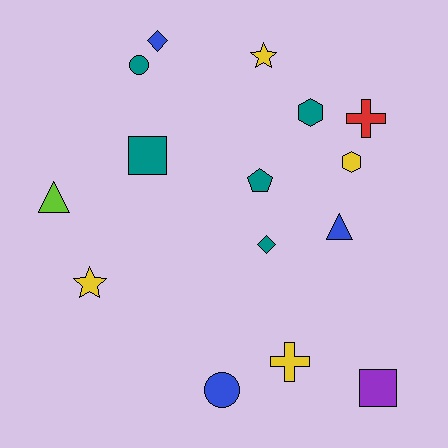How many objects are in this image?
There are 15 objects.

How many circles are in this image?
There are 2 circles.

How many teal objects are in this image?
There are 5 teal objects.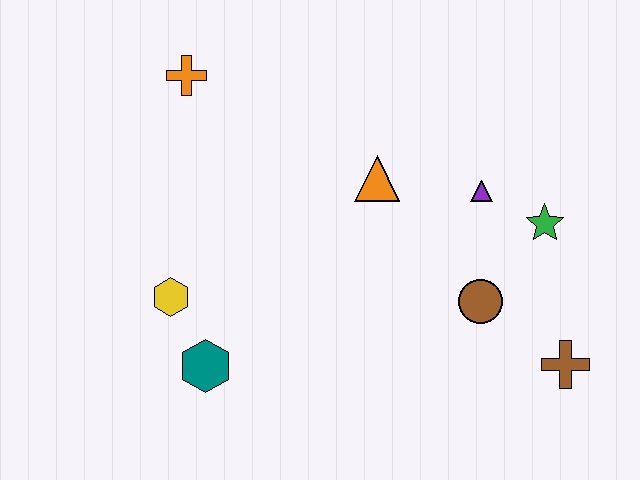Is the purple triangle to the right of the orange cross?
Yes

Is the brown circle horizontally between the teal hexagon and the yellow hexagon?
No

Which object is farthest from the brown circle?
The orange cross is farthest from the brown circle.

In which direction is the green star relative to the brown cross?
The green star is above the brown cross.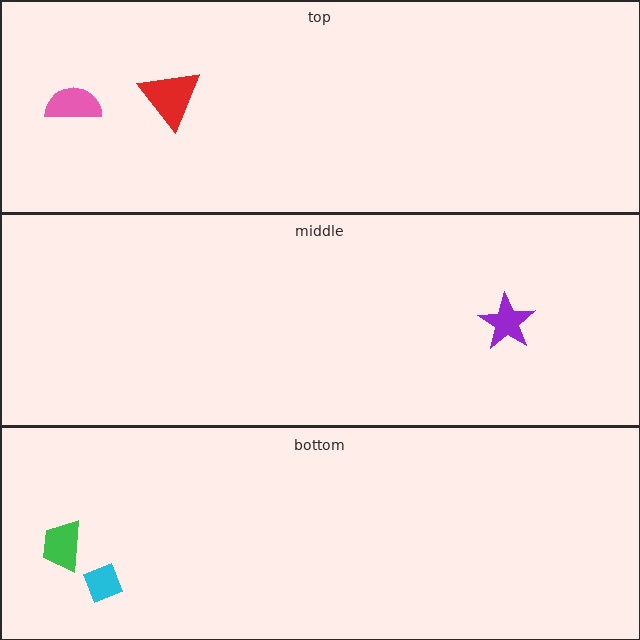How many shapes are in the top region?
2.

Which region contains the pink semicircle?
The top region.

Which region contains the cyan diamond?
The bottom region.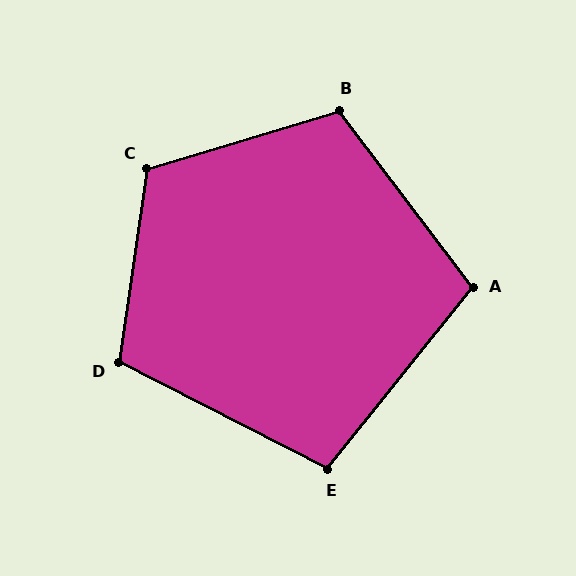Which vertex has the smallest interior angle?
E, at approximately 102 degrees.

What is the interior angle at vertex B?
Approximately 110 degrees (obtuse).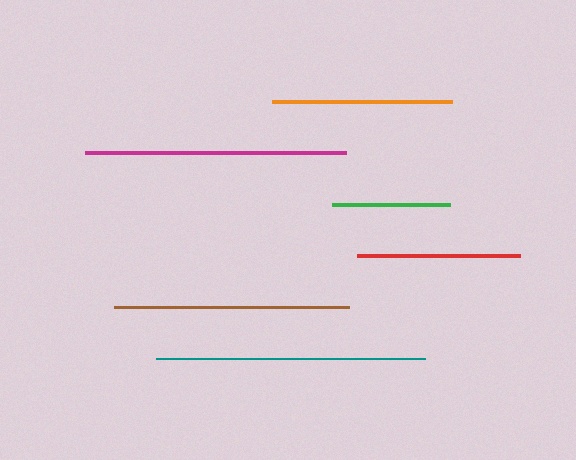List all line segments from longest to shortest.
From longest to shortest: teal, magenta, brown, orange, red, green.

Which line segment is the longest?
The teal line is the longest at approximately 269 pixels.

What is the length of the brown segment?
The brown segment is approximately 234 pixels long.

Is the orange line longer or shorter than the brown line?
The brown line is longer than the orange line.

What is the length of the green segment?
The green segment is approximately 117 pixels long.